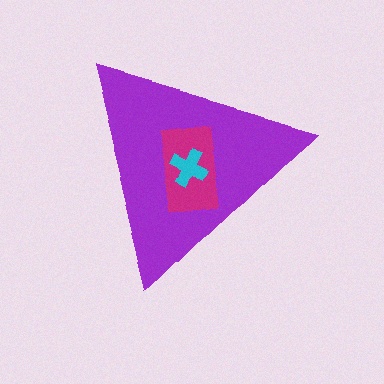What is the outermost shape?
The purple triangle.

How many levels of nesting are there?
3.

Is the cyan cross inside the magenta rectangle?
Yes.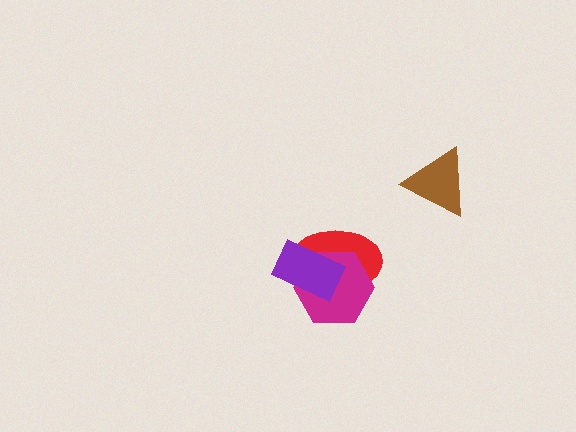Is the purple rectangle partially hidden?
No, no other shape covers it.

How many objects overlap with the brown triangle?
0 objects overlap with the brown triangle.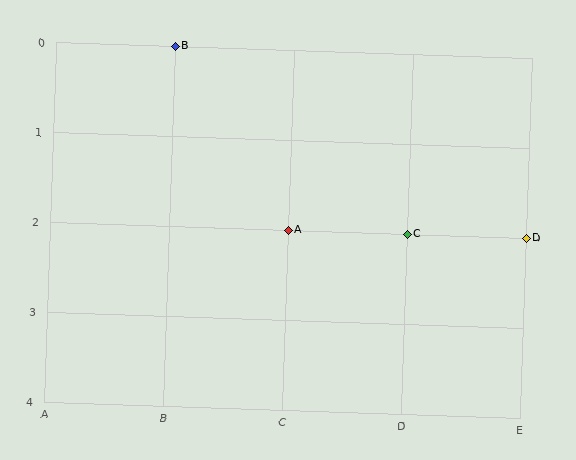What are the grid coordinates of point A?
Point A is at grid coordinates (C, 2).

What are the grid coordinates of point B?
Point B is at grid coordinates (B, 0).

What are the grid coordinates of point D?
Point D is at grid coordinates (E, 2).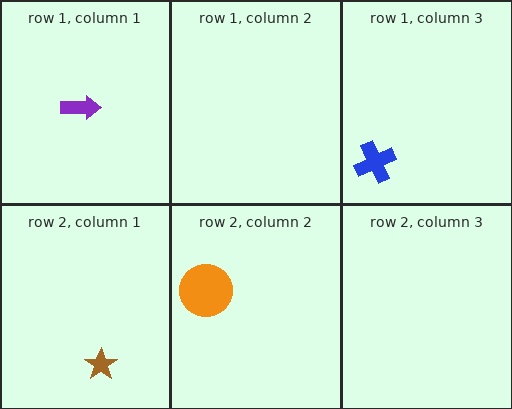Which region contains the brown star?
The row 2, column 1 region.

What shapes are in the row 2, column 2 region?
The orange circle.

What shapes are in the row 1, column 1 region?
The purple arrow.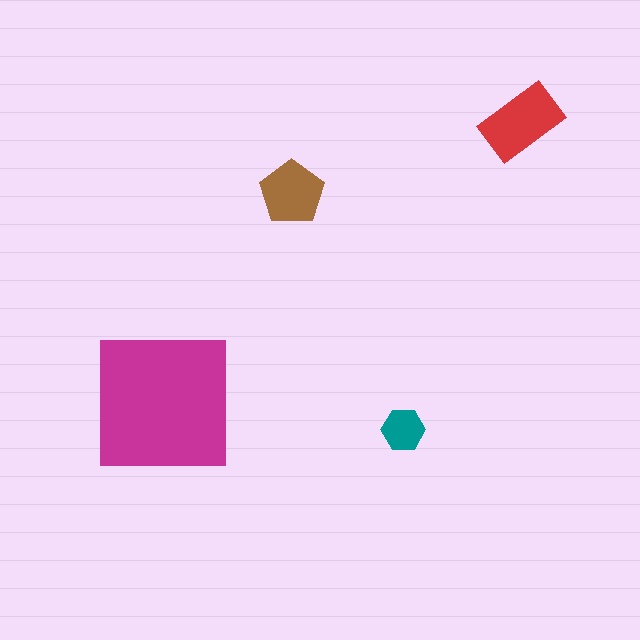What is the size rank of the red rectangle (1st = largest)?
2nd.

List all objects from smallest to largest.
The teal hexagon, the brown pentagon, the red rectangle, the magenta square.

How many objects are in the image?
There are 4 objects in the image.